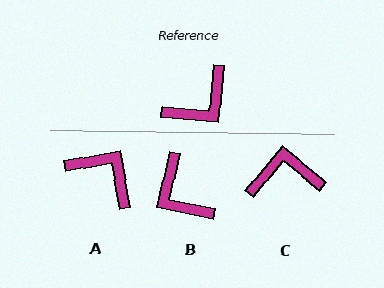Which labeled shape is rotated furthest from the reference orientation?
C, about 146 degrees away.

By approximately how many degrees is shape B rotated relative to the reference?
Approximately 97 degrees clockwise.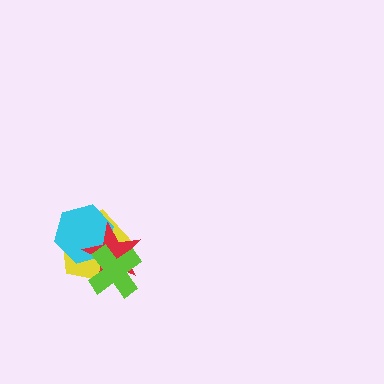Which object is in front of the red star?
The lime cross is in front of the red star.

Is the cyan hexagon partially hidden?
Yes, it is partially covered by another shape.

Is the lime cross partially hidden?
No, no other shape covers it.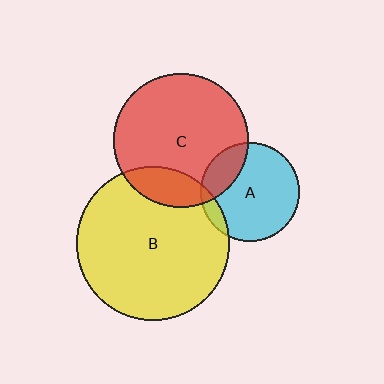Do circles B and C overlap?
Yes.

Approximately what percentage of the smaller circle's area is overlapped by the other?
Approximately 15%.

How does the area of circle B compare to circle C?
Approximately 1.3 times.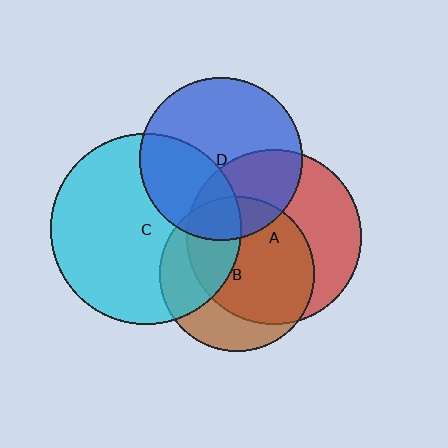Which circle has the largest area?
Circle C (cyan).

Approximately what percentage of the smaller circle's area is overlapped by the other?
Approximately 35%.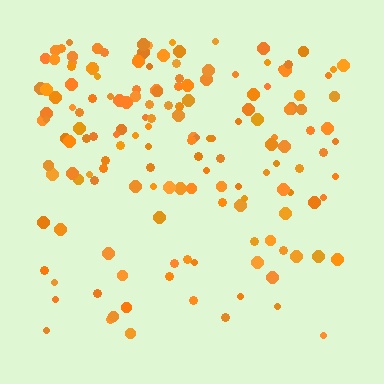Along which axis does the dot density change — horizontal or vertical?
Vertical.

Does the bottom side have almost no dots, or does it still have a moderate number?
Still a moderate number, just noticeably fewer than the top.